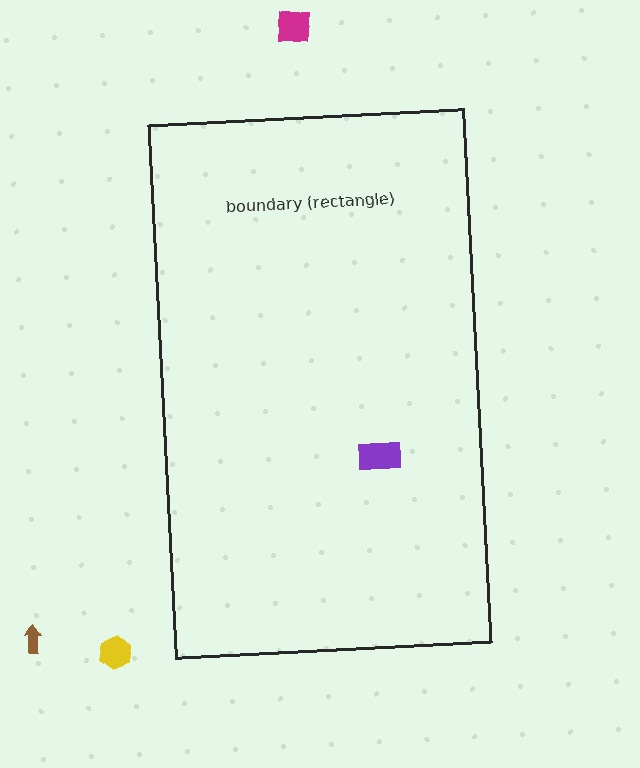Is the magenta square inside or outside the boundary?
Outside.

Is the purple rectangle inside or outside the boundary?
Inside.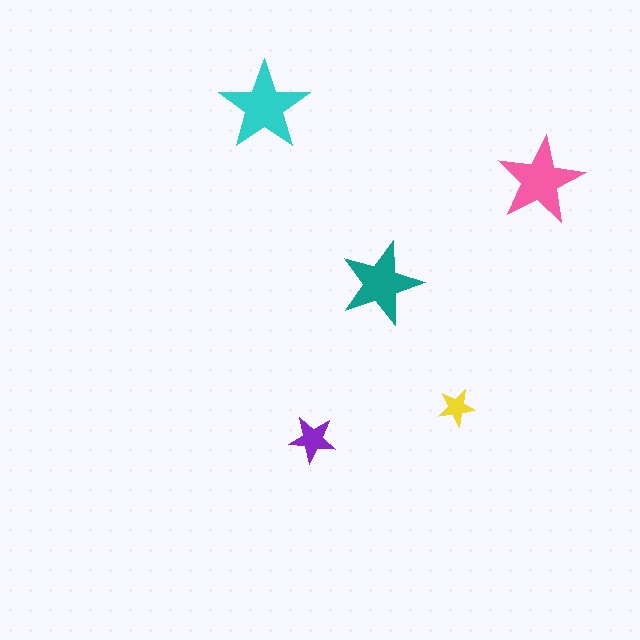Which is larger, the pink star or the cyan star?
The cyan one.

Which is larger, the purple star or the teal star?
The teal one.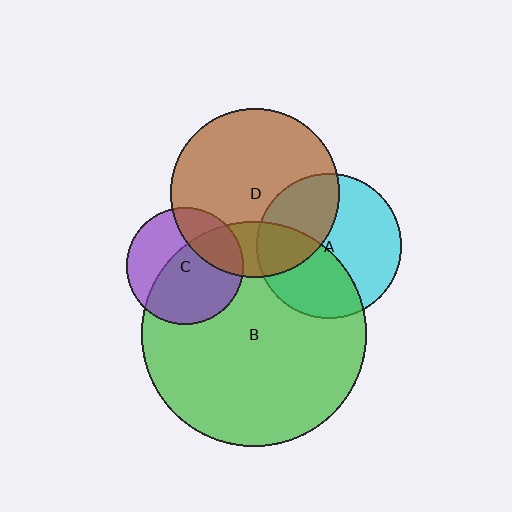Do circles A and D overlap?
Yes.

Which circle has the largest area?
Circle B (green).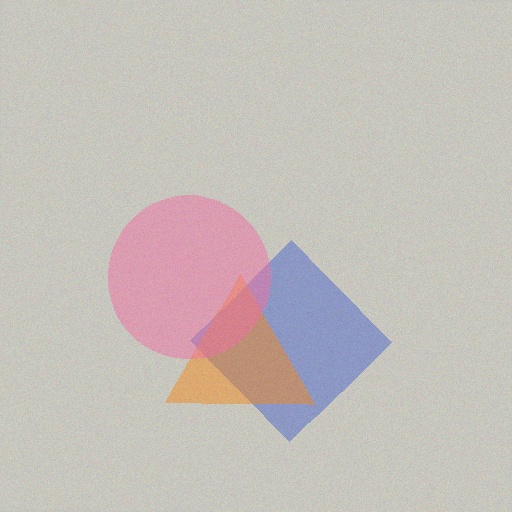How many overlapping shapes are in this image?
There are 3 overlapping shapes in the image.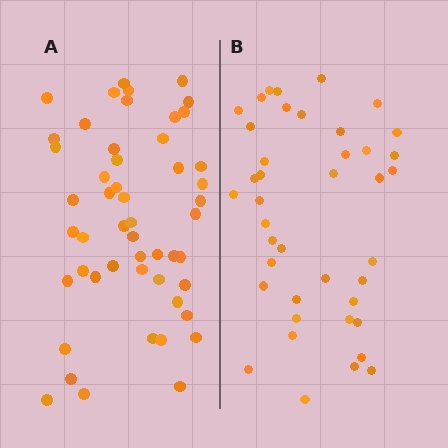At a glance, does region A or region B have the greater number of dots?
Region A (the left region) has more dots.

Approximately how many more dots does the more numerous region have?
Region A has roughly 10 or so more dots than region B.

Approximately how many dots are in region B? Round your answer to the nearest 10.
About 40 dots. (The exact count is 41, which rounds to 40.)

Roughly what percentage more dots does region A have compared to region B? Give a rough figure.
About 25% more.